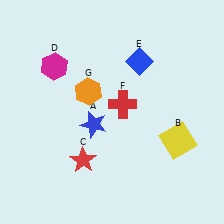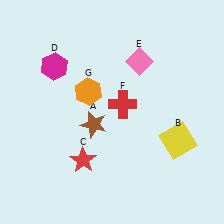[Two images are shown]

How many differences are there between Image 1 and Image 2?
There are 2 differences between the two images.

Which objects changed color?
A changed from blue to brown. E changed from blue to pink.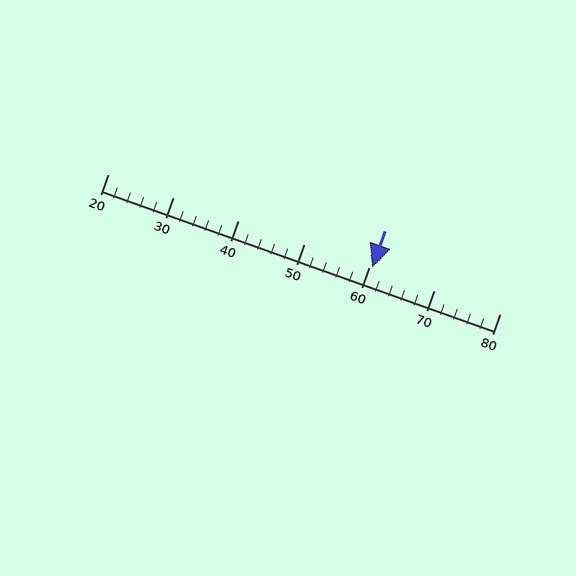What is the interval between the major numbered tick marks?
The major tick marks are spaced 10 units apart.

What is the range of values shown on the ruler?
The ruler shows values from 20 to 80.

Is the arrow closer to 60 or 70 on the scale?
The arrow is closer to 60.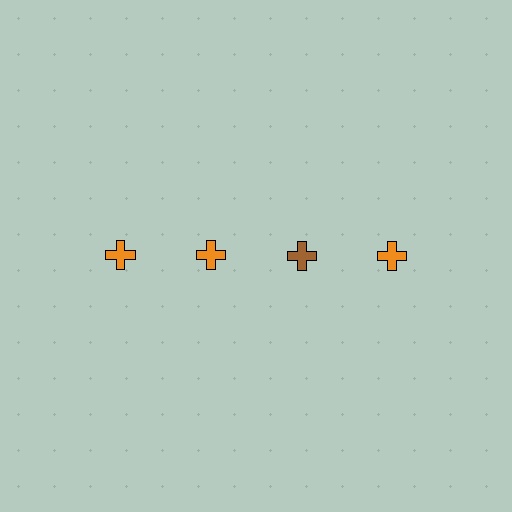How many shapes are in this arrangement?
There are 4 shapes arranged in a grid pattern.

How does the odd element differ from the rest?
It has a different color: brown instead of orange.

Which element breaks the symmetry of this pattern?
The brown cross in the top row, center column breaks the symmetry. All other shapes are orange crosses.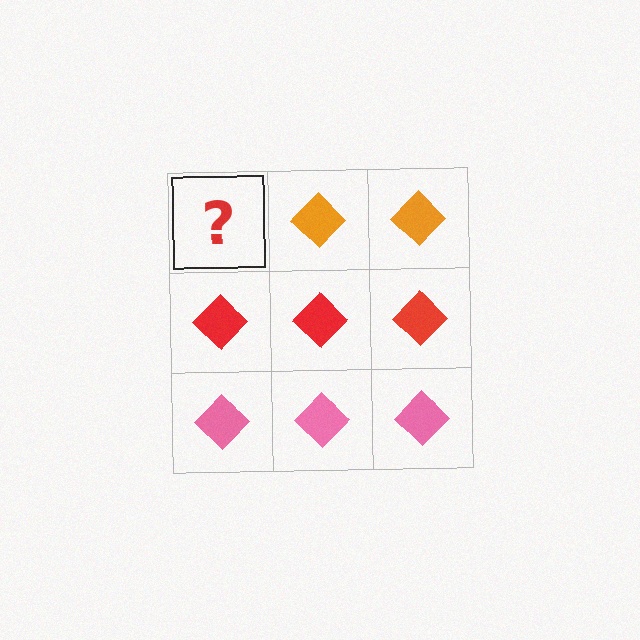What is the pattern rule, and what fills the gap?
The rule is that each row has a consistent color. The gap should be filled with an orange diamond.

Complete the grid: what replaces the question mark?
The question mark should be replaced with an orange diamond.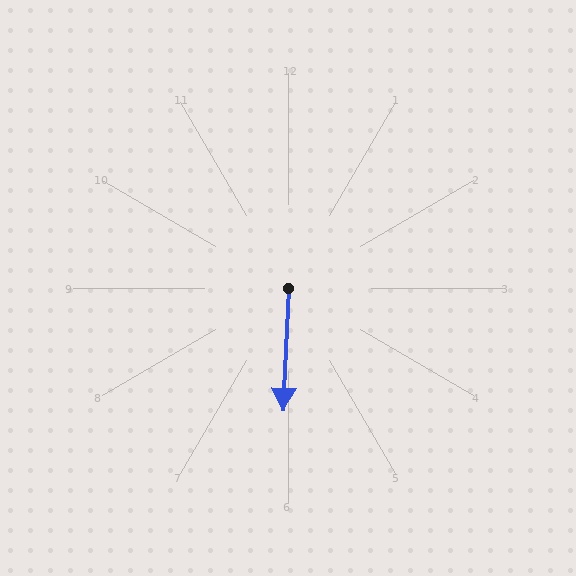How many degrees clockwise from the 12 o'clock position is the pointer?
Approximately 182 degrees.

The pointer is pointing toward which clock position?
Roughly 6 o'clock.